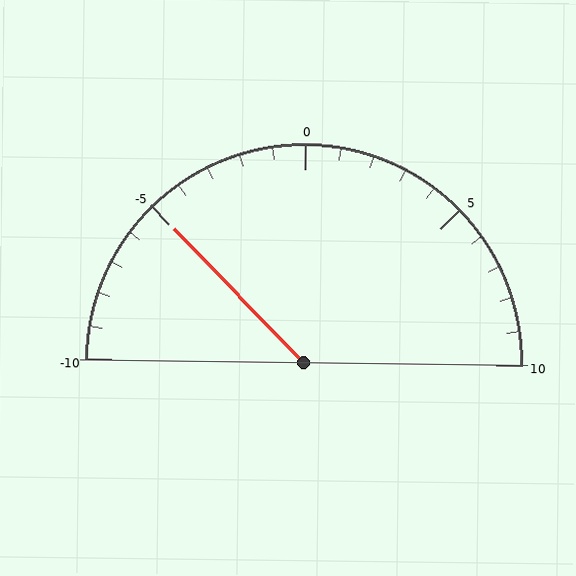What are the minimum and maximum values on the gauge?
The gauge ranges from -10 to 10.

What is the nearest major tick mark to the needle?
The nearest major tick mark is -5.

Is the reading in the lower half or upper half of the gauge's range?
The reading is in the lower half of the range (-10 to 10).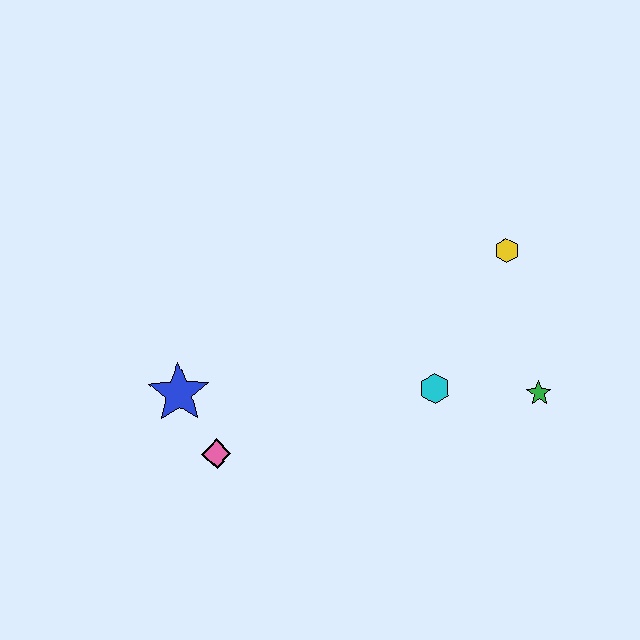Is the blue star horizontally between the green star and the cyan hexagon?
No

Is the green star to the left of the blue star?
No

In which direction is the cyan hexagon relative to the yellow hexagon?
The cyan hexagon is below the yellow hexagon.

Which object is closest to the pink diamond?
The blue star is closest to the pink diamond.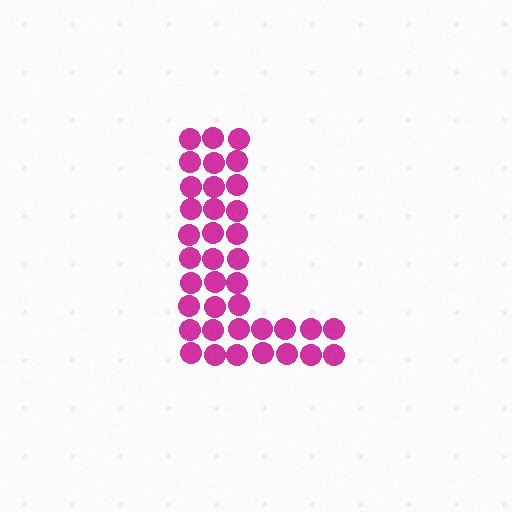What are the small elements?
The small elements are circles.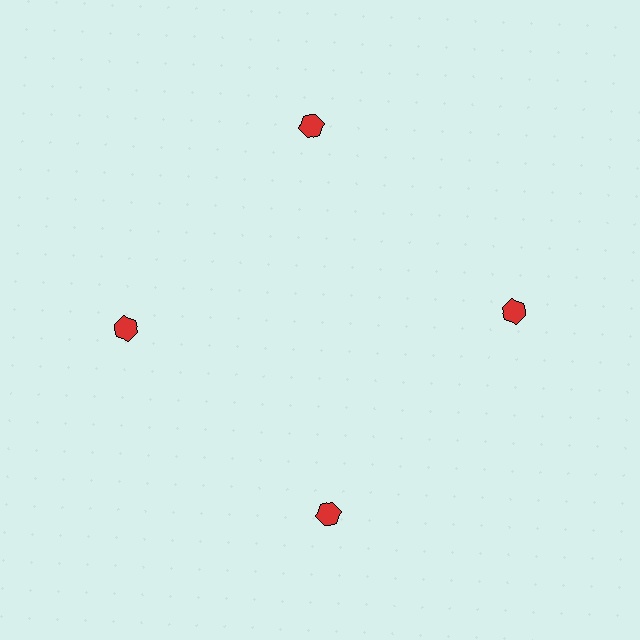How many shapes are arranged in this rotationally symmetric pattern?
There are 4 shapes, arranged in 4 groups of 1.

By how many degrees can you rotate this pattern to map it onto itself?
The pattern maps onto itself every 90 degrees of rotation.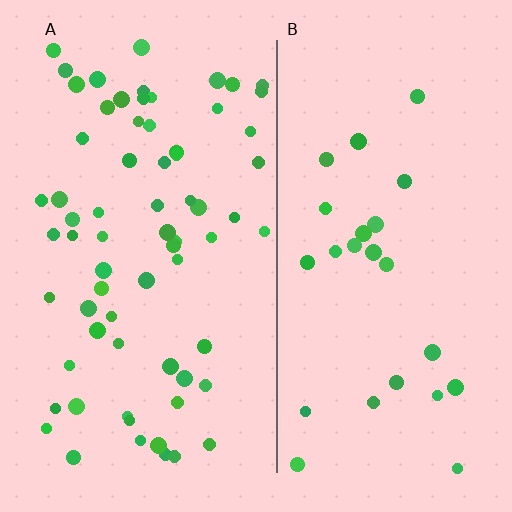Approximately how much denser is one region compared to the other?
Approximately 2.7× — region A over region B.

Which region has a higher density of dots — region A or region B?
A (the left).